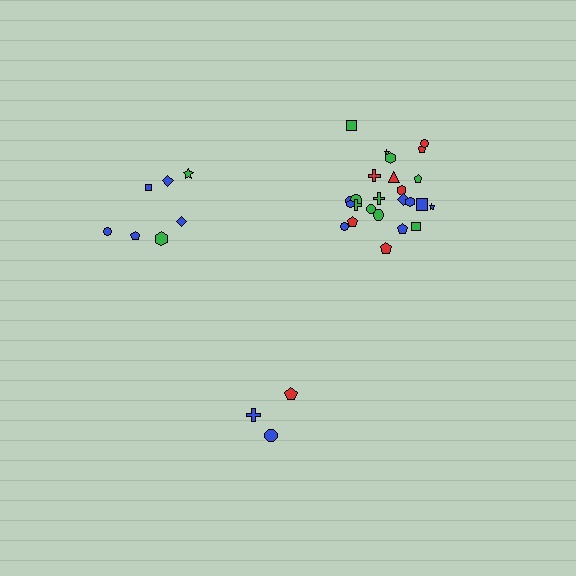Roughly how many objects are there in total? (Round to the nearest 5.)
Roughly 35 objects in total.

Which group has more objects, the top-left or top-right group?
The top-right group.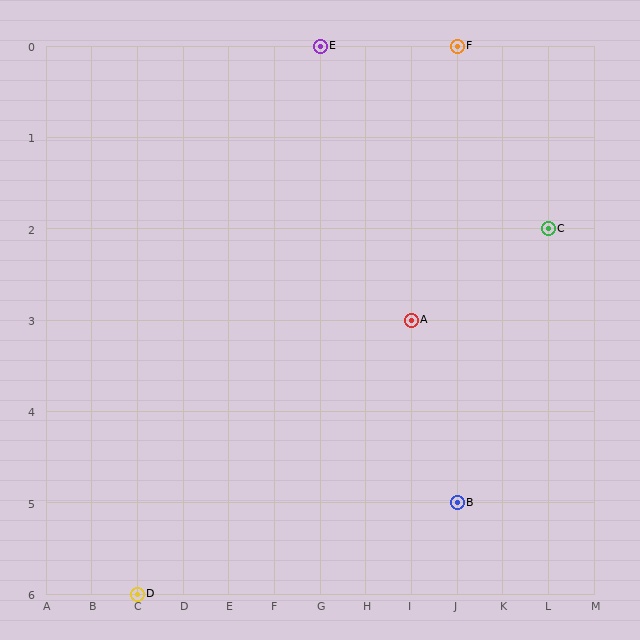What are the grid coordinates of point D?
Point D is at grid coordinates (C, 6).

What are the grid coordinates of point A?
Point A is at grid coordinates (I, 3).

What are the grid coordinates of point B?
Point B is at grid coordinates (J, 5).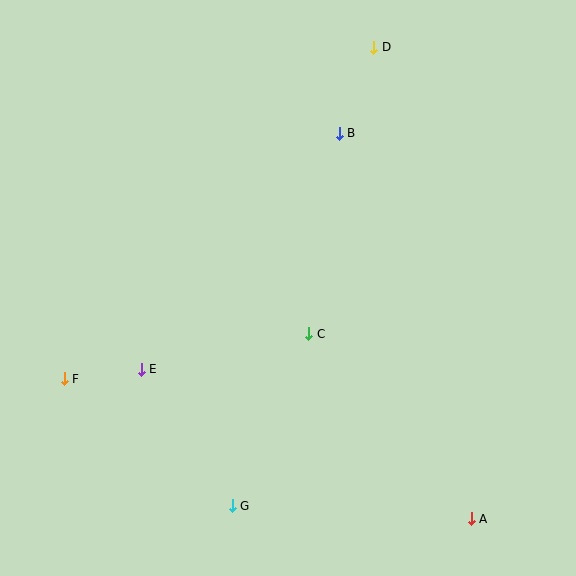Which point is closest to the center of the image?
Point C at (309, 334) is closest to the center.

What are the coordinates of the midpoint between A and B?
The midpoint between A and B is at (405, 326).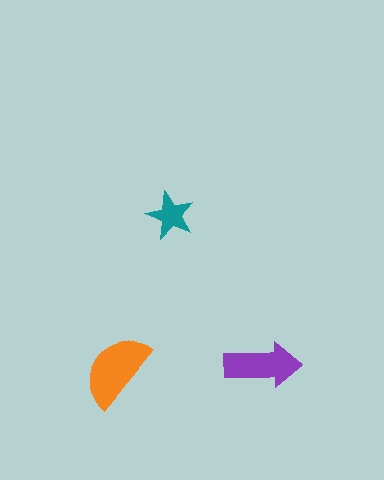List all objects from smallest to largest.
The teal star, the purple arrow, the orange semicircle.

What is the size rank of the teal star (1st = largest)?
3rd.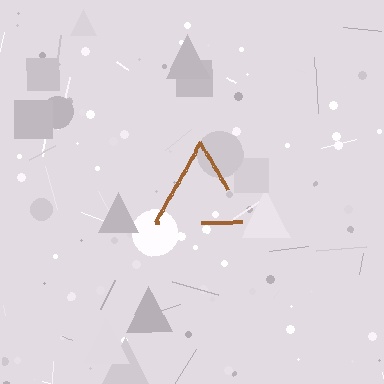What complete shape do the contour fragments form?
The contour fragments form a triangle.